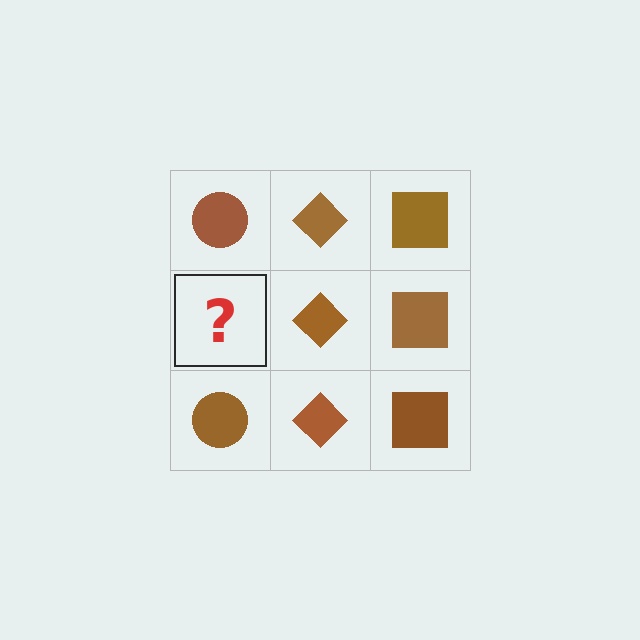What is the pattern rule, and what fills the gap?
The rule is that each column has a consistent shape. The gap should be filled with a brown circle.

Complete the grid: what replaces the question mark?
The question mark should be replaced with a brown circle.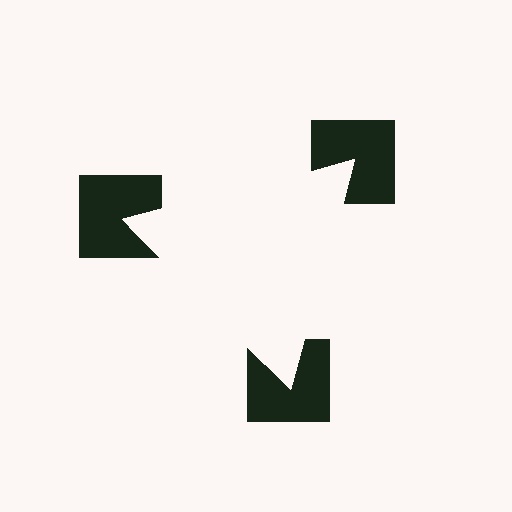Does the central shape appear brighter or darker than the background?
It typically appears slightly brighter than the background, even though no actual brightness change is drawn.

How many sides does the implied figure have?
3 sides.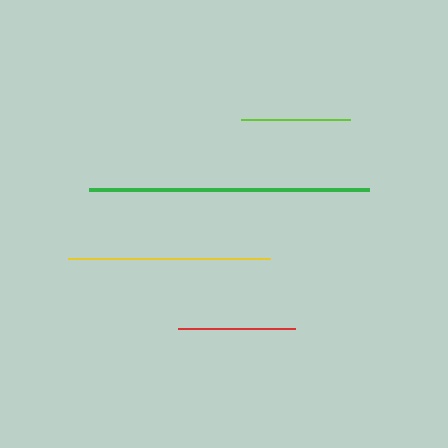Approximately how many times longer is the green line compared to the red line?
The green line is approximately 2.4 times the length of the red line.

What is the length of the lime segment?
The lime segment is approximately 109 pixels long.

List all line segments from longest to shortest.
From longest to shortest: green, yellow, red, lime.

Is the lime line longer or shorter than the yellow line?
The yellow line is longer than the lime line.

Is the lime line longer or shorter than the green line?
The green line is longer than the lime line.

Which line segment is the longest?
The green line is the longest at approximately 280 pixels.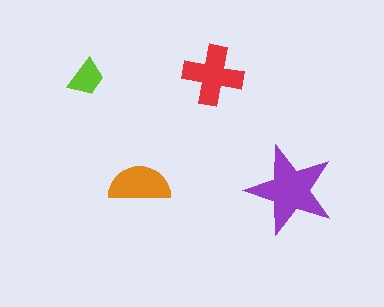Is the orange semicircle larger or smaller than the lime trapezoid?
Larger.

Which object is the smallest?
The lime trapezoid.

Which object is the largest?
The purple star.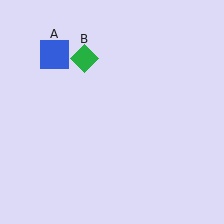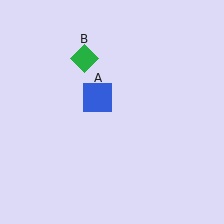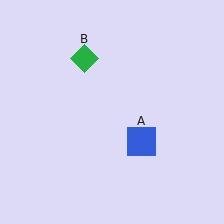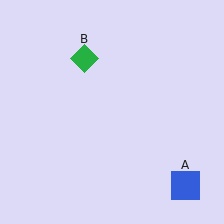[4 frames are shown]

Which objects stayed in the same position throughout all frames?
Green diamond (object B) remained stationary.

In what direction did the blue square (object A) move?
The blue square (object A) moved down and to the right.